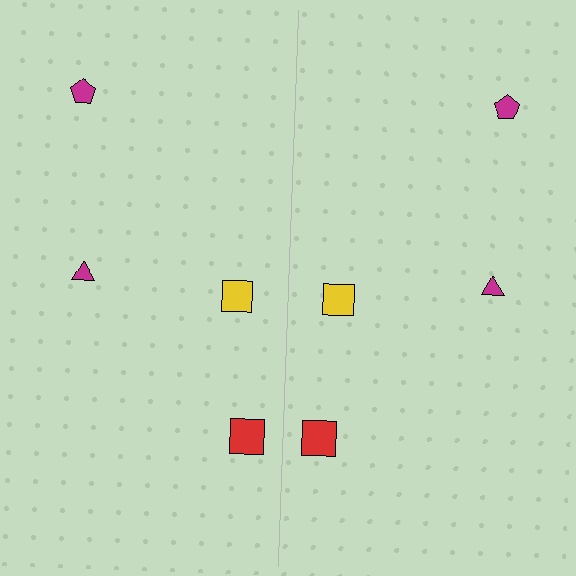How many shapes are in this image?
There are 8 shapes in this image.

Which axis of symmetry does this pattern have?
The pattern has a vertical axis of symmetry running through the center of the image.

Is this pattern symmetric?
Yes, this pattern has bilateral (reflection) symmetry.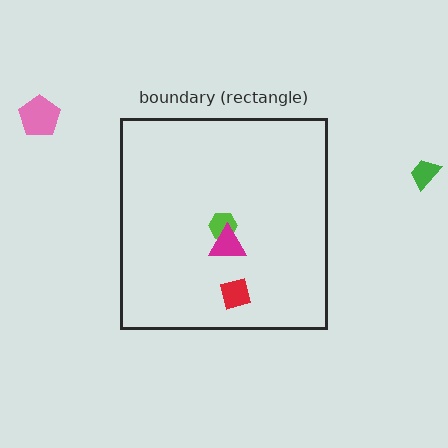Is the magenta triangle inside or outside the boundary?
Inside.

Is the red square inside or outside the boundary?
Inside.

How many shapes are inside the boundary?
3 inside, 2 outside.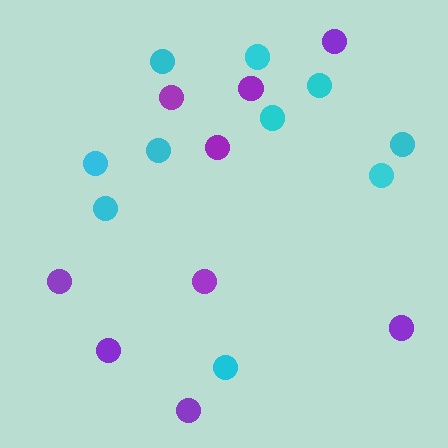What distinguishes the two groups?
There are 2 groups: one group of cyan circles (10) and one group of purple circles (9).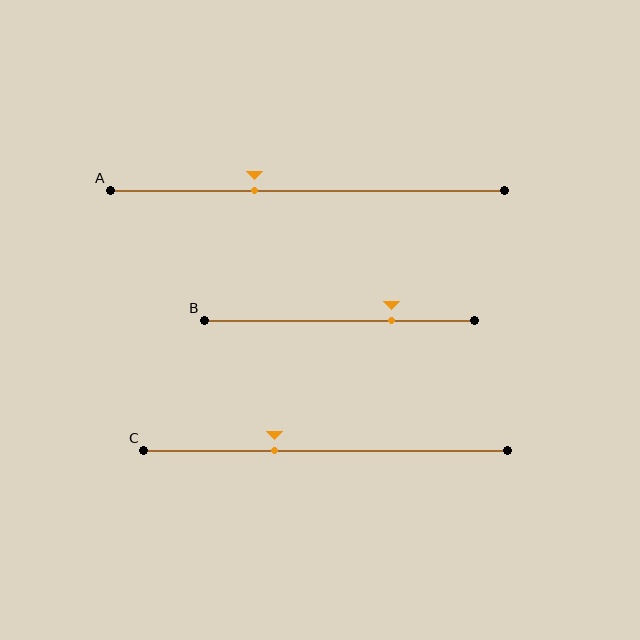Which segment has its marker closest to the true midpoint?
Segment A has its marker closest to the true midpoint.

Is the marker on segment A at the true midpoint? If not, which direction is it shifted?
No, the marker on segment A is shifted to the left by about 13% of the segment length.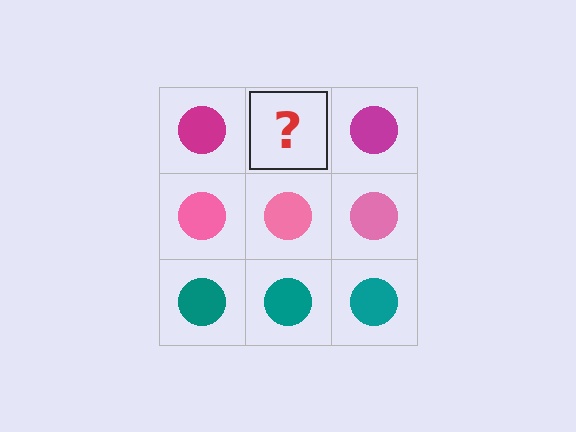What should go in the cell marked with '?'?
The missing cell should contain a magenta circle.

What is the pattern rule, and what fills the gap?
The rule is that each row has a consistent color. The gap should be filled with a magenta circle.